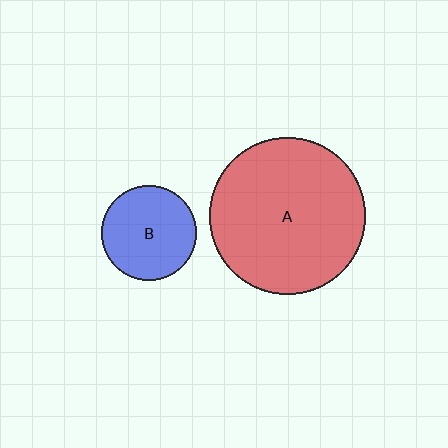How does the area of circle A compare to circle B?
Approximately 2.7 times.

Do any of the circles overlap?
No, none of the circles overlap.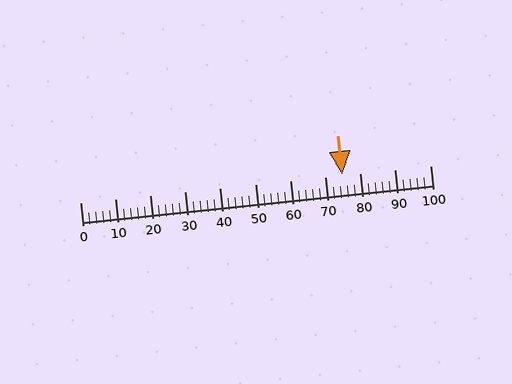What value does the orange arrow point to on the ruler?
The orange arrow points to approximately 75.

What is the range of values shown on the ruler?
The ruler shows values from 0 to 100.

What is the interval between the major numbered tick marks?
The major tick marks are spaced 10 units apart.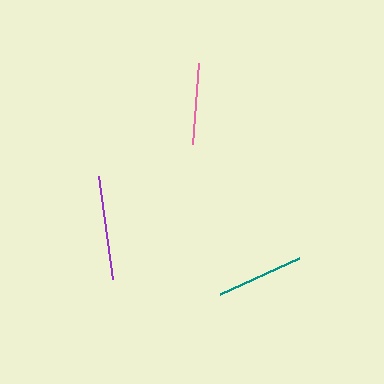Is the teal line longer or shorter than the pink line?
The teal line is longer than the pink line.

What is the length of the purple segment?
The purple segment is approximately 104 pixels long.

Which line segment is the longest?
The purple line is the longest at approximately 104 pixels.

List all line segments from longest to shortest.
From longest to shortest: purple, teal, pink.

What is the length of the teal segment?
The teal segment is approximately 88 pixels long.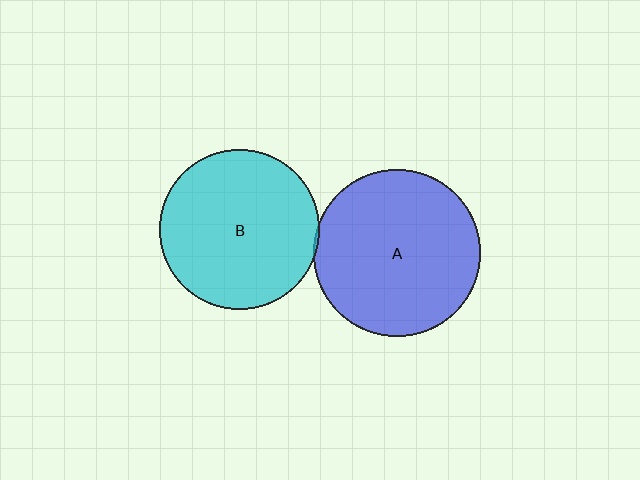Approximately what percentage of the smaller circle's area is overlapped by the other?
Approximately 5%.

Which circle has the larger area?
Circle A (blue).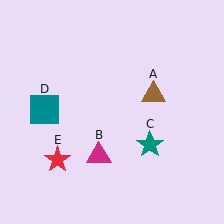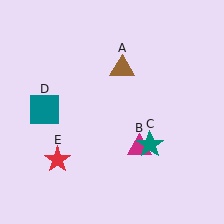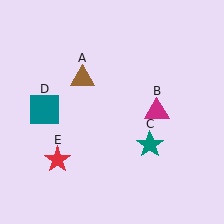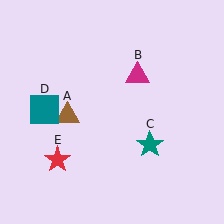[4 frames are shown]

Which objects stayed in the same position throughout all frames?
Teal star (object C) and teal square (object D) and red star (object E) remained stationary.